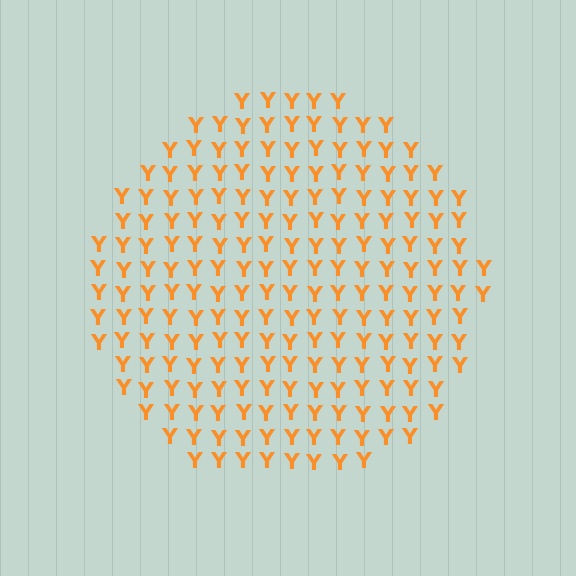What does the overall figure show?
The overall figure shows a circle.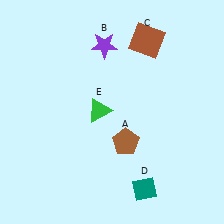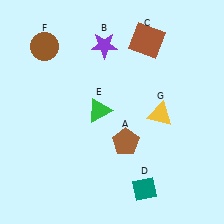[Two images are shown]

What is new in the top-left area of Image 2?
A brown circle (F) was added in the top-left area of Image 2.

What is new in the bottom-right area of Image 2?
A yellow triangle (G) was added in the bottom-right area of Image 2.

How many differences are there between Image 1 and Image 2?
There are 2 differences between the two images.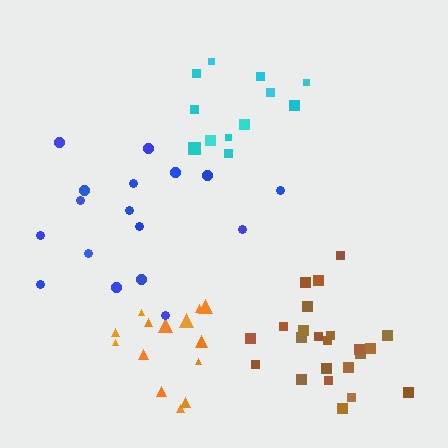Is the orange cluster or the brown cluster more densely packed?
Orange.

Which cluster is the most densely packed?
Orange.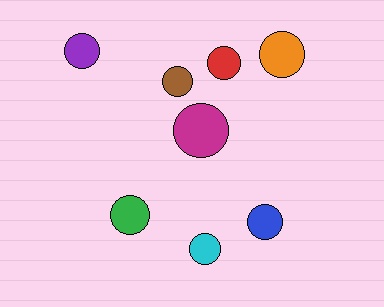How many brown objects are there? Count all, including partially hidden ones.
There is 1 brown object.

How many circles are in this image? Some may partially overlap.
There are 8 circles.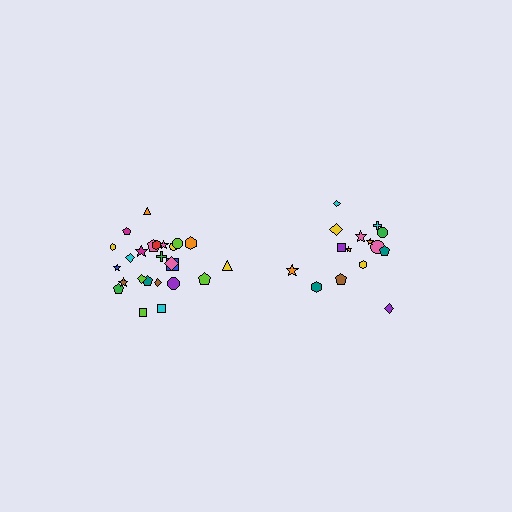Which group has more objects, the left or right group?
The left group.